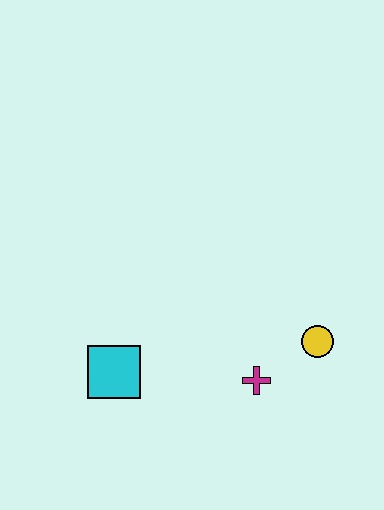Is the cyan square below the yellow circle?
Yes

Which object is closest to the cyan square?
The magenta cross is closest to the cyan square.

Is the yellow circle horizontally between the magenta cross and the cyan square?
No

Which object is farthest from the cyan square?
The yellow circle is farthest from the cyan square.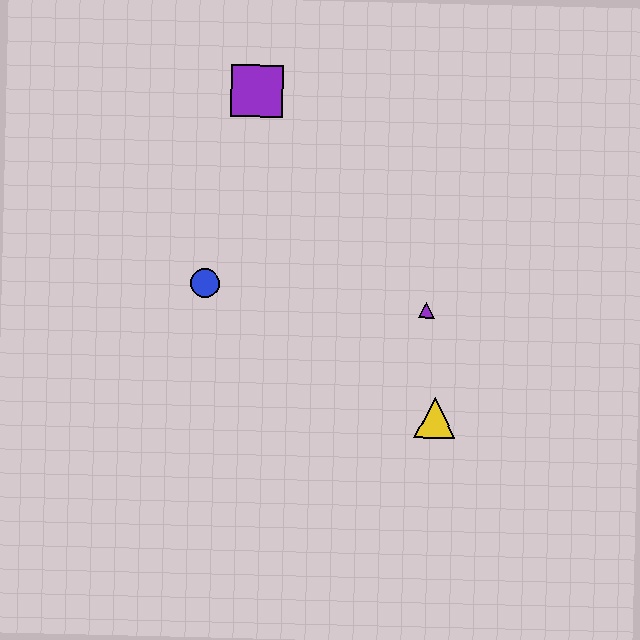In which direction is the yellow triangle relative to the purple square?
The yellow triangle is below the purple square.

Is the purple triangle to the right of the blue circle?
Yes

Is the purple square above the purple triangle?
Yes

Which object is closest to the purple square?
The blue circle is closest to the purple square.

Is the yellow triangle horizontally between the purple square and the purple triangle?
No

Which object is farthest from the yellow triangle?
The purple square is farthest from the yellow triangle.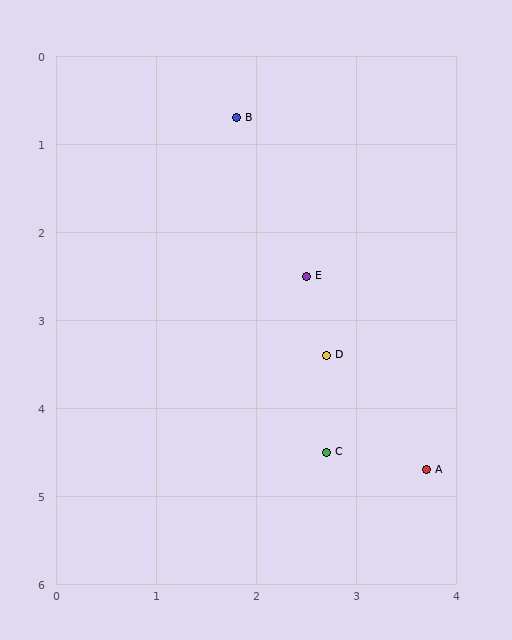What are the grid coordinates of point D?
Point D is at approximately (2.7, 3.4).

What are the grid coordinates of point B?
Point B is at approximately (1.8, 0.7).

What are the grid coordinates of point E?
Point E is at approximately (2.5, 2.5).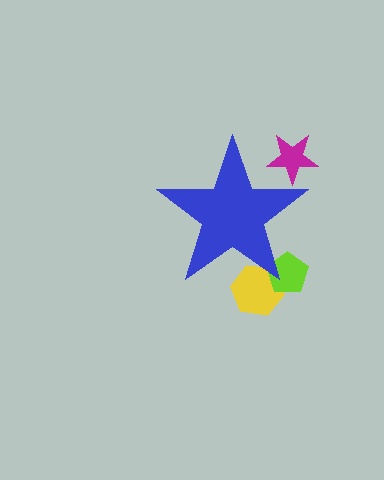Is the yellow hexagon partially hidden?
Yes, the yellow hexagon is partially hidden behind the blue star.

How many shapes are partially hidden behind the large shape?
3 shapes are partially hidden.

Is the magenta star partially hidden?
Yes, the magenta star is partially hidden behind the blue star.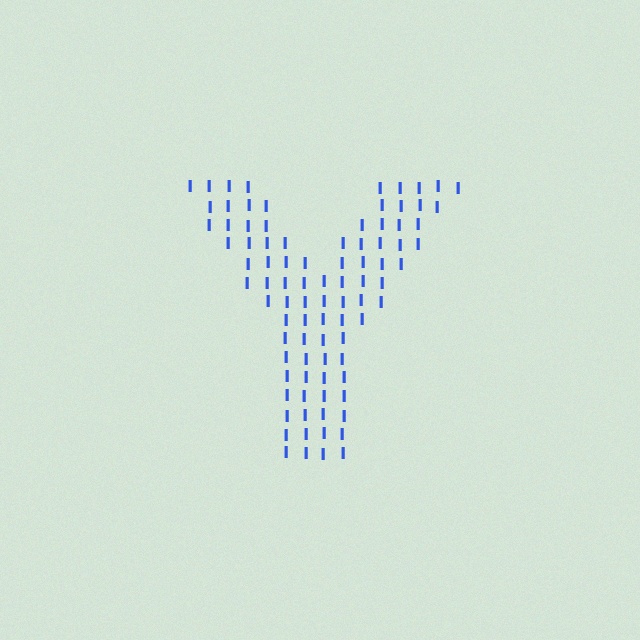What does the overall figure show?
The overall figure shows the letter Y.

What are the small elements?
The small elements are letter I's.